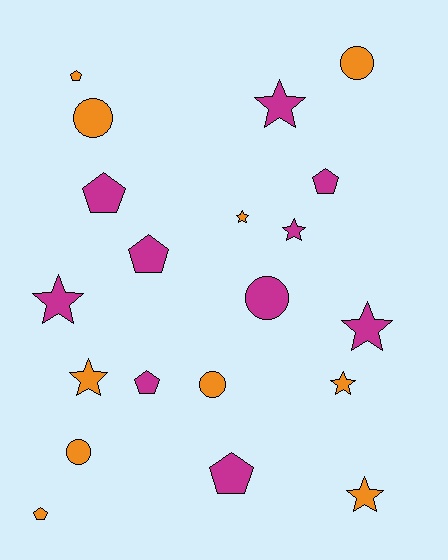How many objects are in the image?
There are 20 objects.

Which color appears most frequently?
Orange, with 10 objects.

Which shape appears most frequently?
Star, with 8 objects.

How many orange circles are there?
There are 4 orange circles.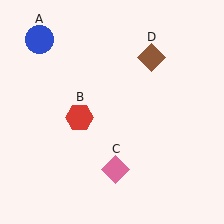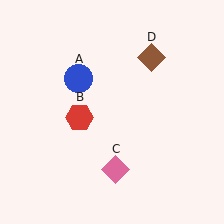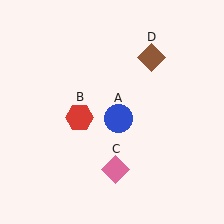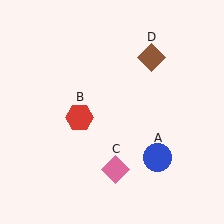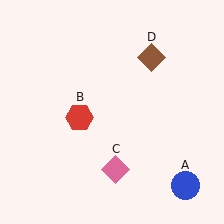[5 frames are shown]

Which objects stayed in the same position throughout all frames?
Red hexagon (object B) and pink diamond (object C) and brown diamond (object D) remained stationary.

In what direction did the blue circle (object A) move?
The blue circle (object A) moved down and to the right.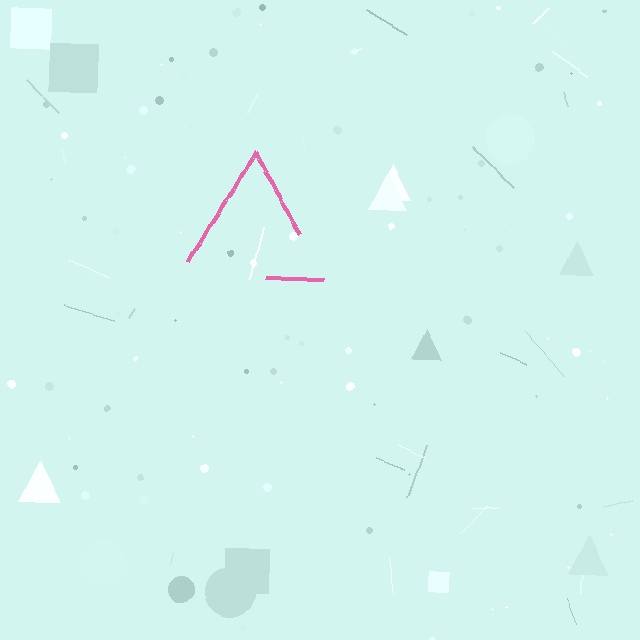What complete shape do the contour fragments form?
The contour fragments form a triangle.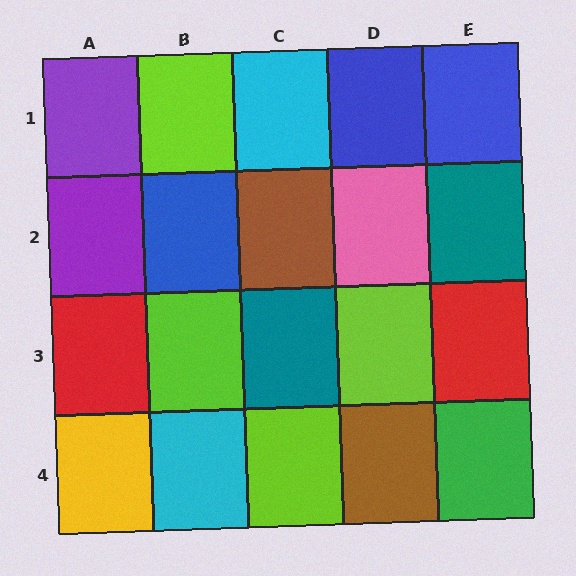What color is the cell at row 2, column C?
Brown.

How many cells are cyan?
2 cells are cyan.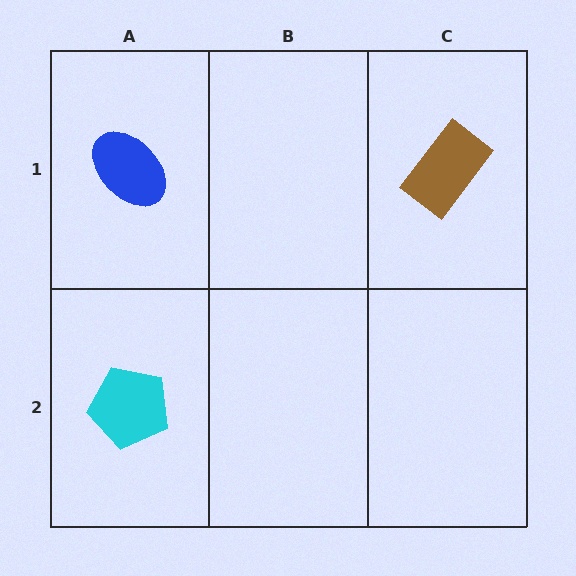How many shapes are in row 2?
1 shape.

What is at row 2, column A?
A cyan pentagon.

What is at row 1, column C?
A brown rectangle.